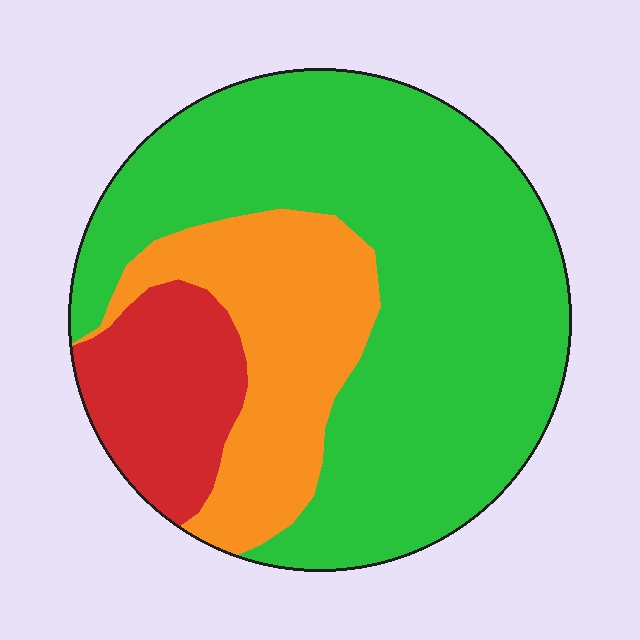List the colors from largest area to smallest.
From largest to smallest: green, orange, red.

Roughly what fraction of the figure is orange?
Orange takes up about one quarter (1/4) of the figure.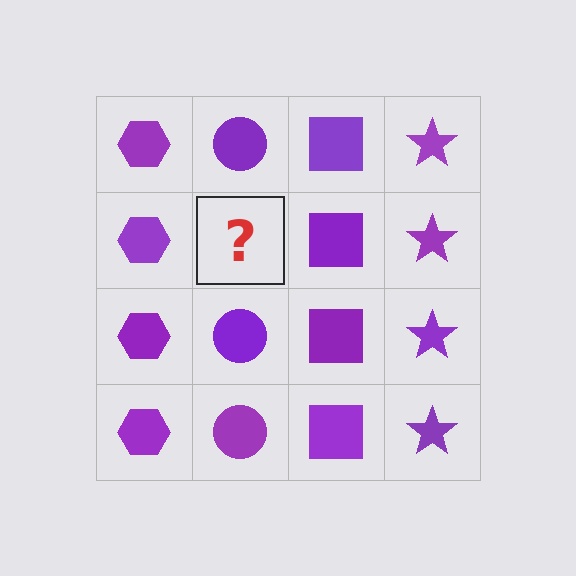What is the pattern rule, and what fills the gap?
The rule is that each column has a consistent shape. The gap should be filled with a purple circle.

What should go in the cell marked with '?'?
The missing cell should contain a purple circle.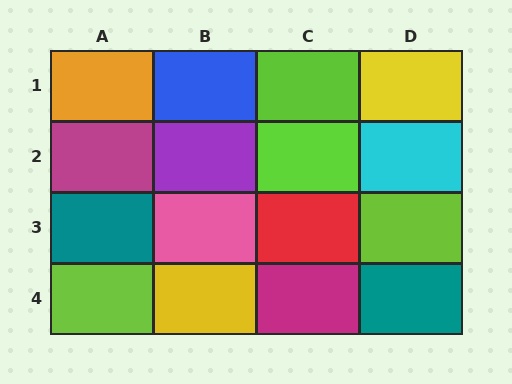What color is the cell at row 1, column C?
Lime.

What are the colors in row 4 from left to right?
Lime, yellow, magenta, teal.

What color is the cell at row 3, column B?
Pink.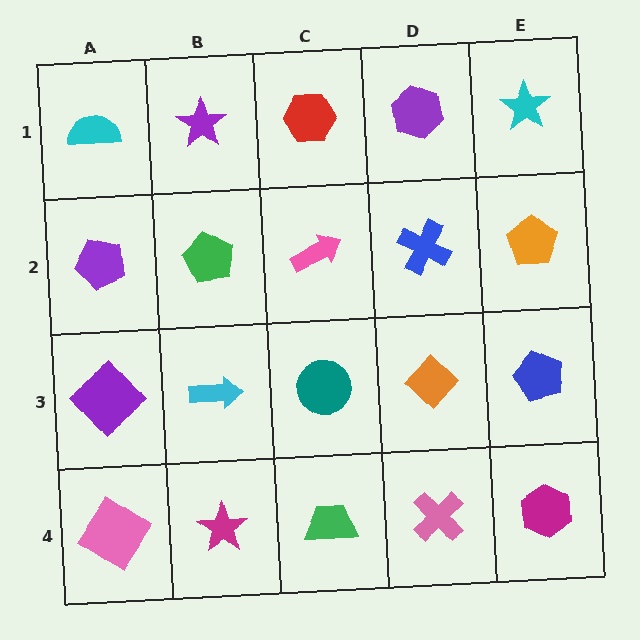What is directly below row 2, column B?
A cyan arrow.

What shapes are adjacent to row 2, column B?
A purple star (row 1, column B), a cyan arrow (row 3, column B), a purple pentagon (row 2, column A), a pink arrow (row 2, column C).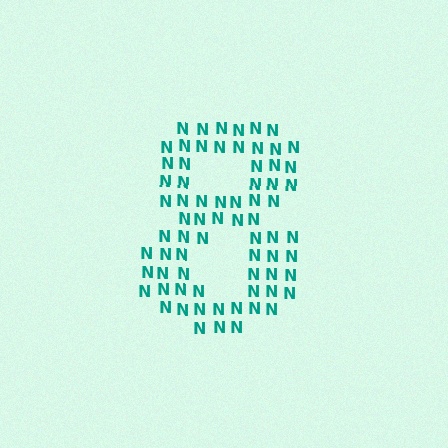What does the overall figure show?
The overall figure shows the digit 8.